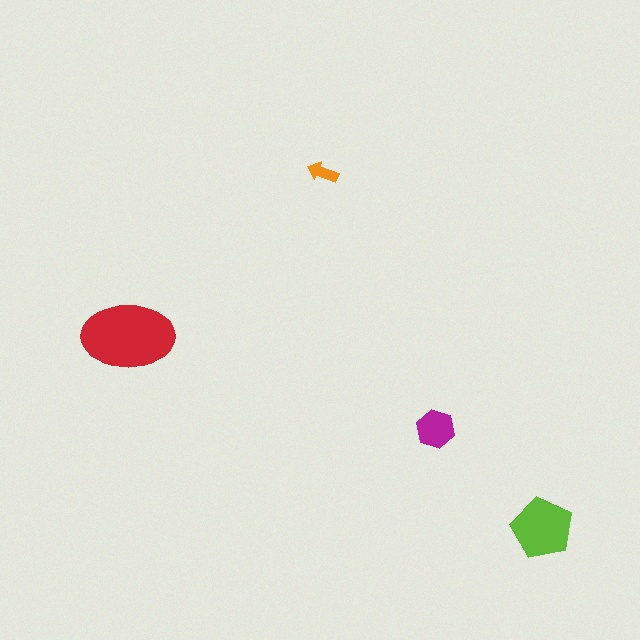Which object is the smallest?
The orange arrow.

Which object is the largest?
The red ellipse.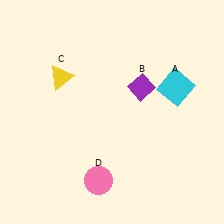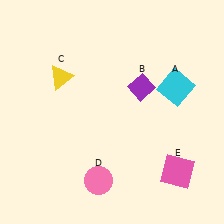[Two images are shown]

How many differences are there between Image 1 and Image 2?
There is 1 difference between the two images.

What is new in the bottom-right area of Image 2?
A pink square (E) was added in the bottom-right area of Image 2.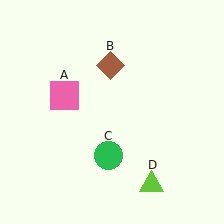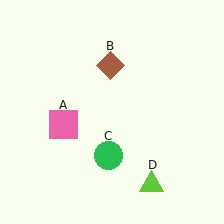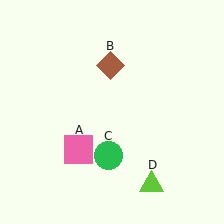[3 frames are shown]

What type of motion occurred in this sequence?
The pink square (object A) rotated counterclockwise around the center of the scene.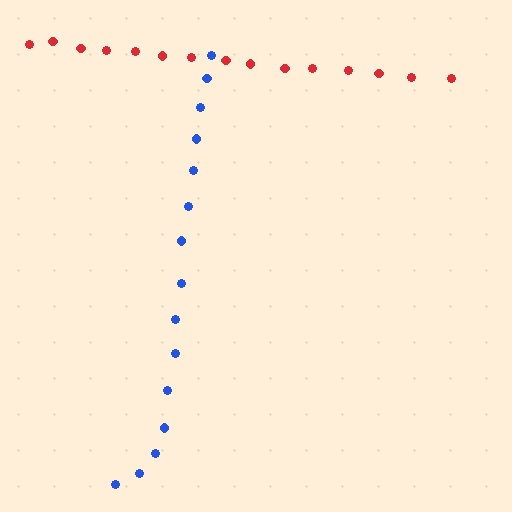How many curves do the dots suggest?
There are 2 distinct paths.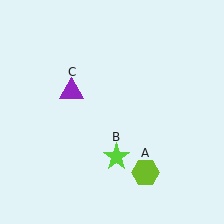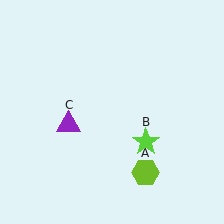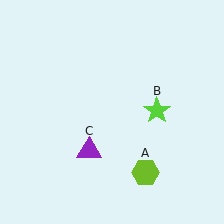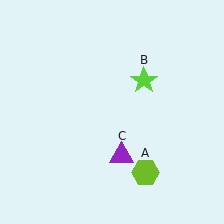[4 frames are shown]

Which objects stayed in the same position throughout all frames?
Lime hexagon (object A) remained stationary.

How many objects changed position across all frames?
2 objects changed position: lime star (object B), purple triangle (object C).